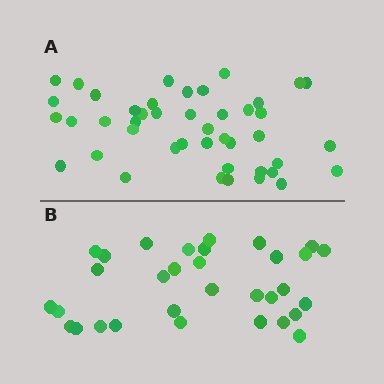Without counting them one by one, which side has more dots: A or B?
Region A (the top region) has more dots.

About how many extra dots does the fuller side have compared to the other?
Region A has roughly 12 or so more dots than region B.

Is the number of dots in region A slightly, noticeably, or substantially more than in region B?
Region A has noticeably more, but not dramatically so. The ratio is roughly 1.4 to 1.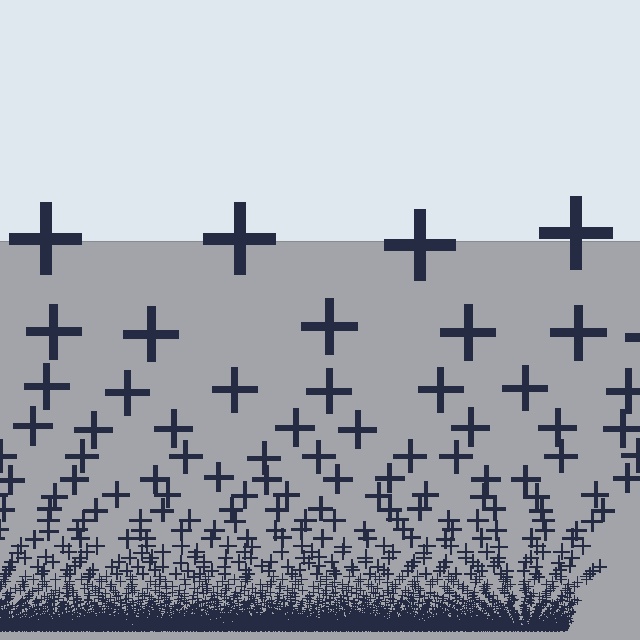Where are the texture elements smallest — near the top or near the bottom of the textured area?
Near the bottom.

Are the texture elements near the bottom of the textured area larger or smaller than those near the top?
Smaller. The gradient is inverted — elements near the bottom are smaller and denser.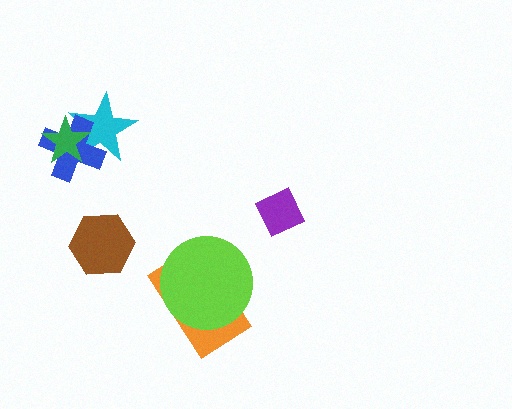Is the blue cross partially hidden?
Yes, it is partially covered by another shape.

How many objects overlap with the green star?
2 objects overlap with the green star.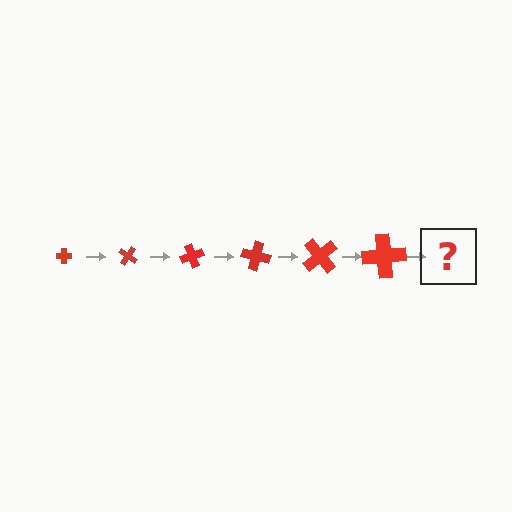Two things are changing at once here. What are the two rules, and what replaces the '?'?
The two rules are that the cross grows larger each step and it rotates 35 degrees each step. The '?' should be a cross, larger than the previous one and rotated 210 degrees from the start.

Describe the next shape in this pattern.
It should be a cross, larger than the previous one and rotated 210 degrees from the start.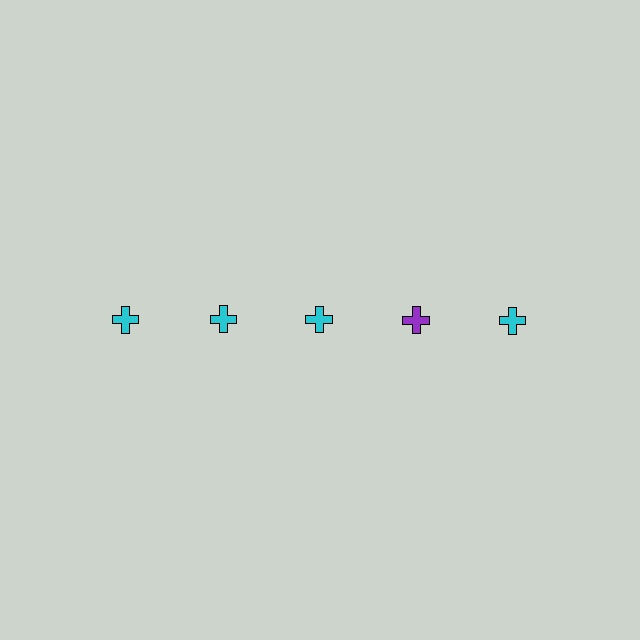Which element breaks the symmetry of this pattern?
The purple cross in the top row, second from right column breaks the symmetry. All other shapes are cyan crosses.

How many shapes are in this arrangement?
There are 5 shapes arranged in a grid pattern.